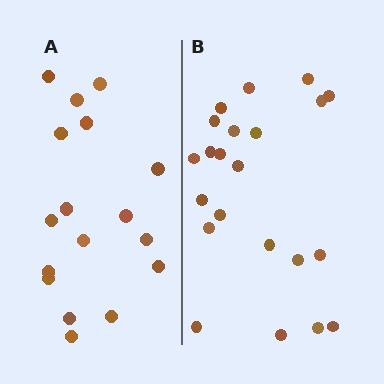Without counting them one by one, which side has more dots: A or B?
Region B (the right region) has more dots.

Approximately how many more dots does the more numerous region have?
Region B has about 5 more dots than region A.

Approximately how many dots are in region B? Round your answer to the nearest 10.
About 20 dots. (The exact count is 22, which rounds to 20.)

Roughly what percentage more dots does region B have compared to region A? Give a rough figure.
About 30% more.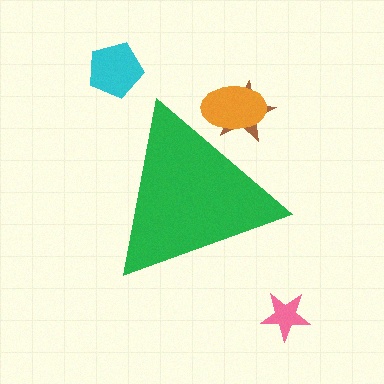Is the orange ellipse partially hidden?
Yes, the orange ellipse is partially hidden behind the green triangle.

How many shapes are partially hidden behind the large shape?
2 shapes are partially hidden.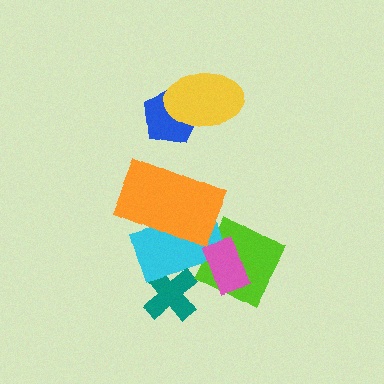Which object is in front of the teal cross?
The cyan rectangle is in front of the teal cross.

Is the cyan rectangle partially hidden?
Yes, it is partially covered by another shape.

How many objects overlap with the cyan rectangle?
4 objects overlap with the cyan rectangle.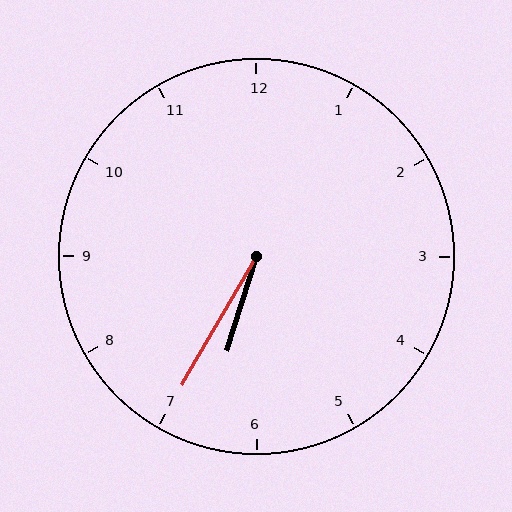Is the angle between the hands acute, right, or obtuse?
It is acute.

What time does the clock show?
6:35.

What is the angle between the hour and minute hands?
Approximately 12 degrees.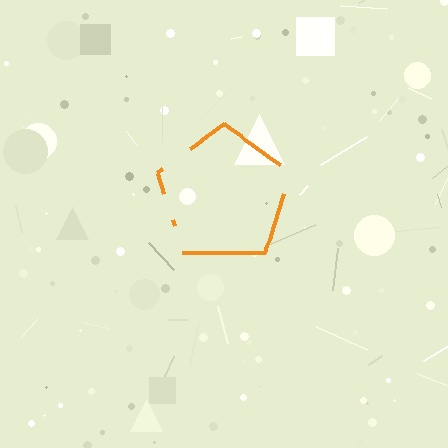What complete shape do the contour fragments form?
The contour fragments form a pentagon.